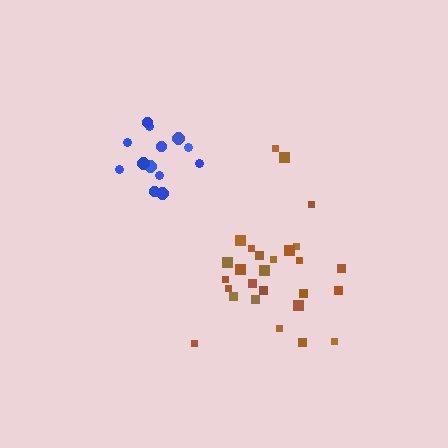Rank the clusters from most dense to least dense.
blue, brown.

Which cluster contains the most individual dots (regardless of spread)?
Brown (27).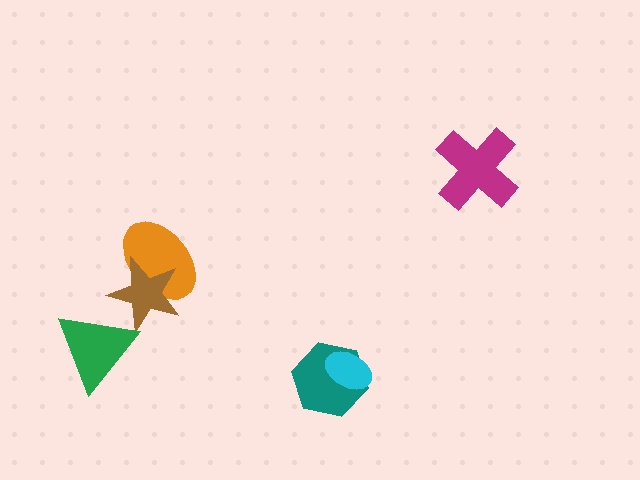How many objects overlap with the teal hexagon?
1 object overlaps with the teal hexagon.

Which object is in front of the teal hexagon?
The cyan ellipse is in front of the teal hexagon.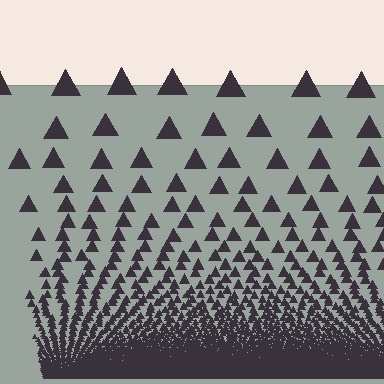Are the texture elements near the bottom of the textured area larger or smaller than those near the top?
Smaller. The gradient is inverted — elements near the bottom are smaller and denser.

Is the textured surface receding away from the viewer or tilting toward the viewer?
The surface appears to tilt toward the viewer. Texture elements get larger and sparser toward the top.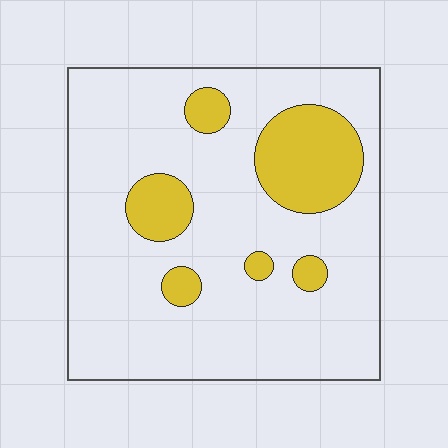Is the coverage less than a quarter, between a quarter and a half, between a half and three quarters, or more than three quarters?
Less than a quarter.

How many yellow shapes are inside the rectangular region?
6.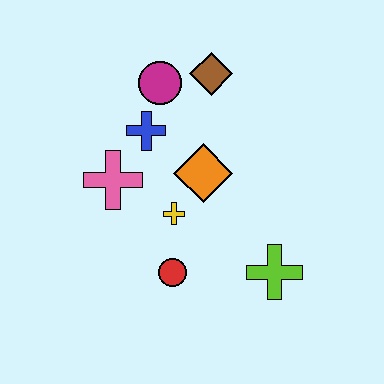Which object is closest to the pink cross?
The blue cross is closest to the pink cross.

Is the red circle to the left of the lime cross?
Yes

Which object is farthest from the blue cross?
The lime cross is farthest from the blue cross.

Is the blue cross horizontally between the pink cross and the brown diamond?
Yes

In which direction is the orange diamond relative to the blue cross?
The orange diamond is to the right of the blue cross.